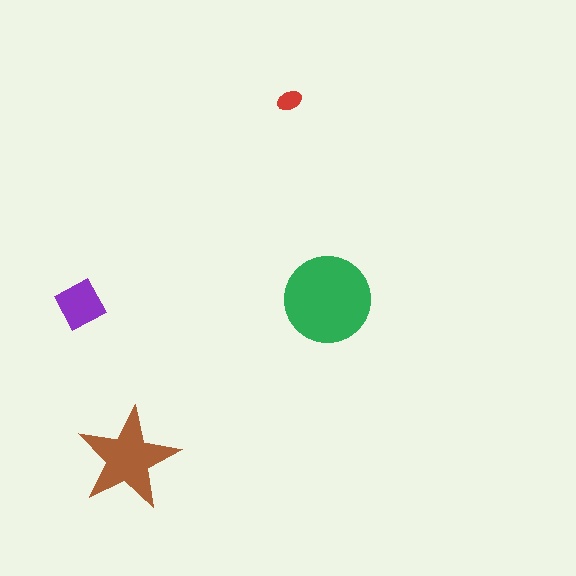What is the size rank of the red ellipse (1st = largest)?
4th.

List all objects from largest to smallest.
The green circle, the brown star, the purple square, the red ellipse.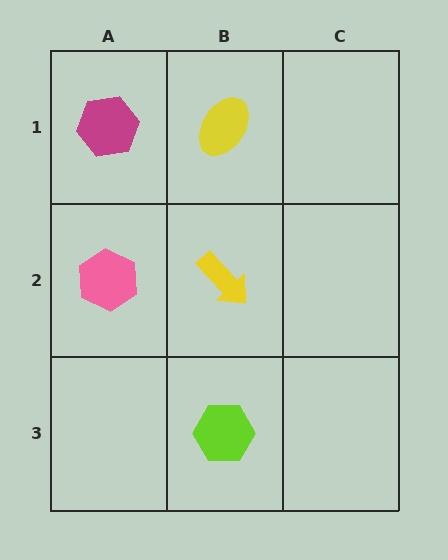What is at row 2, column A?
A pink hexagon.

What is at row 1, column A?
A magenta hexagon.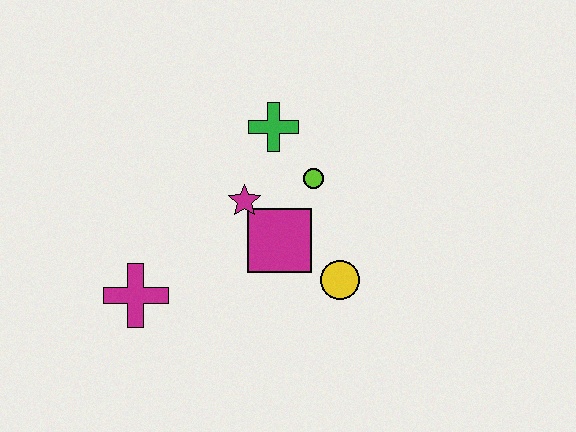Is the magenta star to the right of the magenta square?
No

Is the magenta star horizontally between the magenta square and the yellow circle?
No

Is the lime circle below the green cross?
Yes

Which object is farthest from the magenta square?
The magenta cross is farthest from the magenta square.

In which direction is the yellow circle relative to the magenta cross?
The yellow circle is to the right of the magenta cross.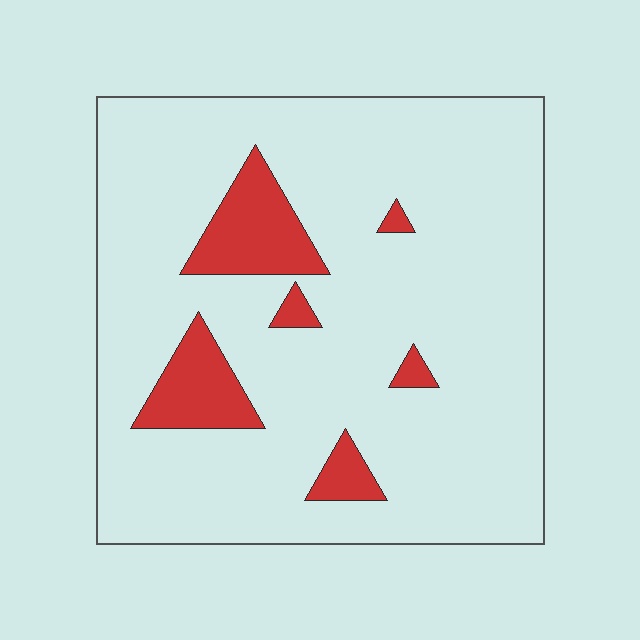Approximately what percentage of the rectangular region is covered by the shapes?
Approximately 10%.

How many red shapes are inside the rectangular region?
6.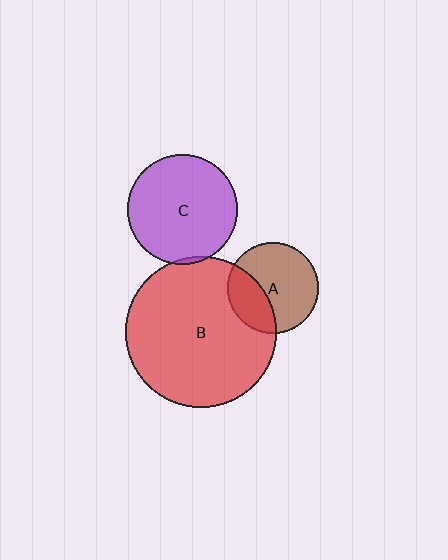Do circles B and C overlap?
Yes.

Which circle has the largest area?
Circle B (red).